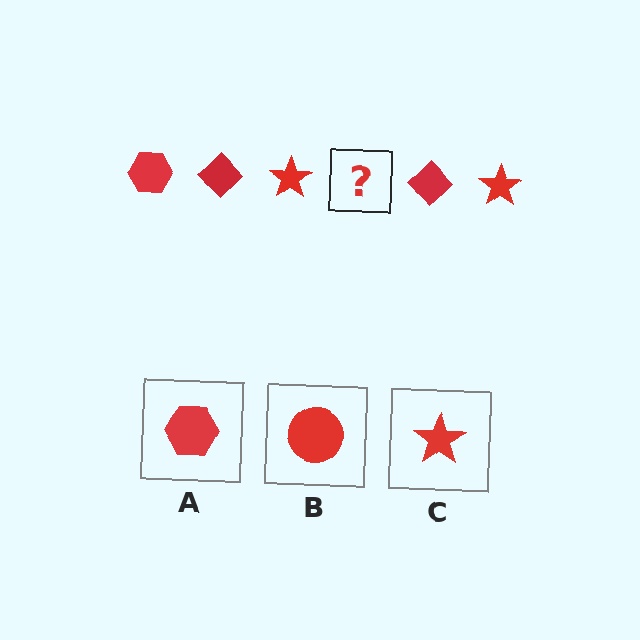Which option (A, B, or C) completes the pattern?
A.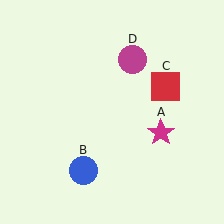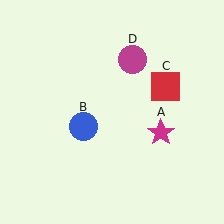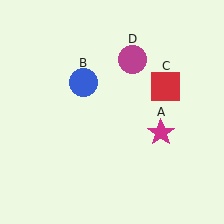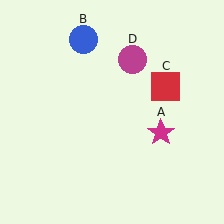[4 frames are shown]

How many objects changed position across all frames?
1 object changed position: blue circle (object B).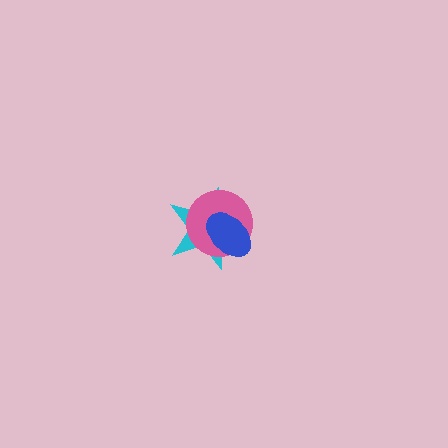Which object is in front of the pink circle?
The blue ellipse is in front of the pink circle.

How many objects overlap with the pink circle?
2 objects overlap with the pink circle.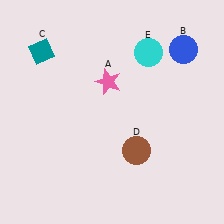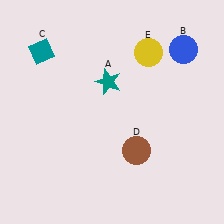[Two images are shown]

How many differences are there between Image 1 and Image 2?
There are 2 differences between the two images.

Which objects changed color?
A changed from pink to teal. E changed from cyan to yellow.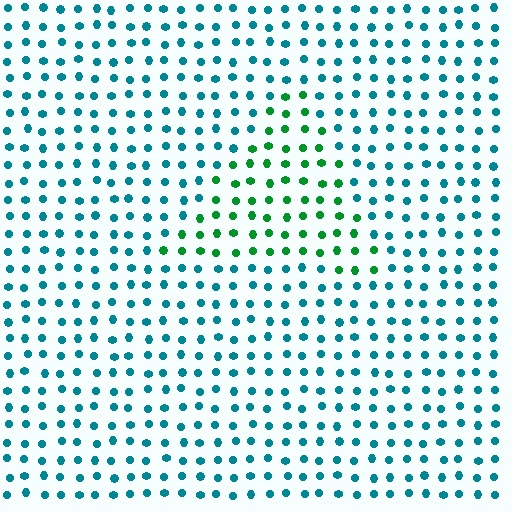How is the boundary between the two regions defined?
The boundary is defined purely by a slight shift in hue (about 49 degrees). Spacing, size, and orientation are identical on both sides.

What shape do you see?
I see a triangle.